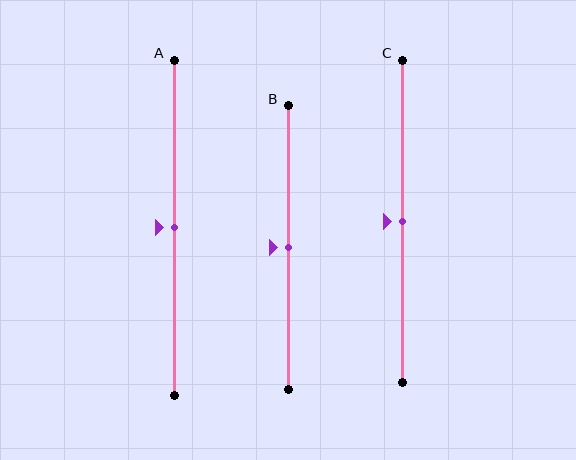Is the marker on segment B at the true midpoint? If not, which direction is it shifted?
Yes, the marker on segment B is at the true midpoint.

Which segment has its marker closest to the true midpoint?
Segment A has its marker closest to the true midpoint.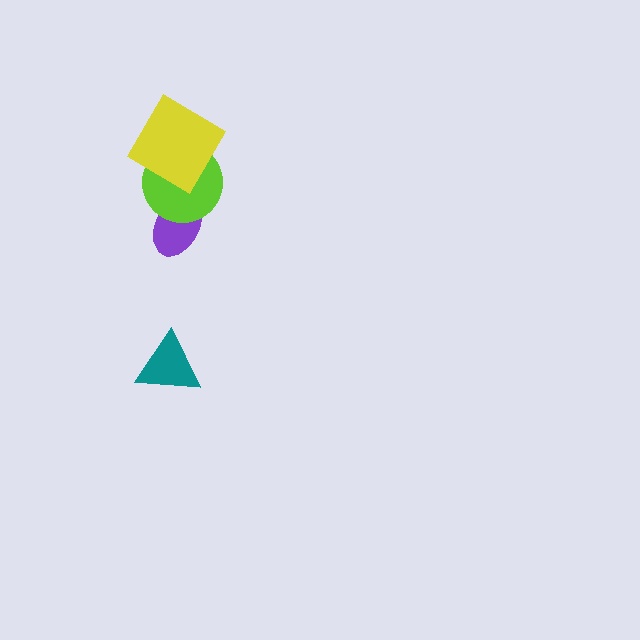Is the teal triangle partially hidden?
No, no other shape covers it.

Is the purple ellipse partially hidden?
Yes, it is partially covered by another shape.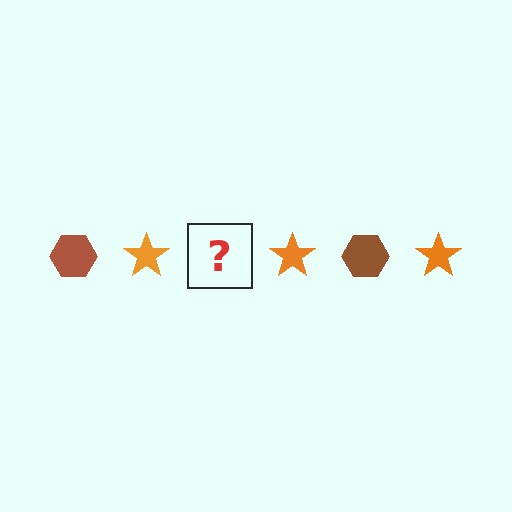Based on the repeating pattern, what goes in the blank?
The blank should be a brown hexagon.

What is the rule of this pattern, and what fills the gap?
The rule is that the pattern alternates between brown hexagon and orange star. The gap should be filled with a brown hexagon.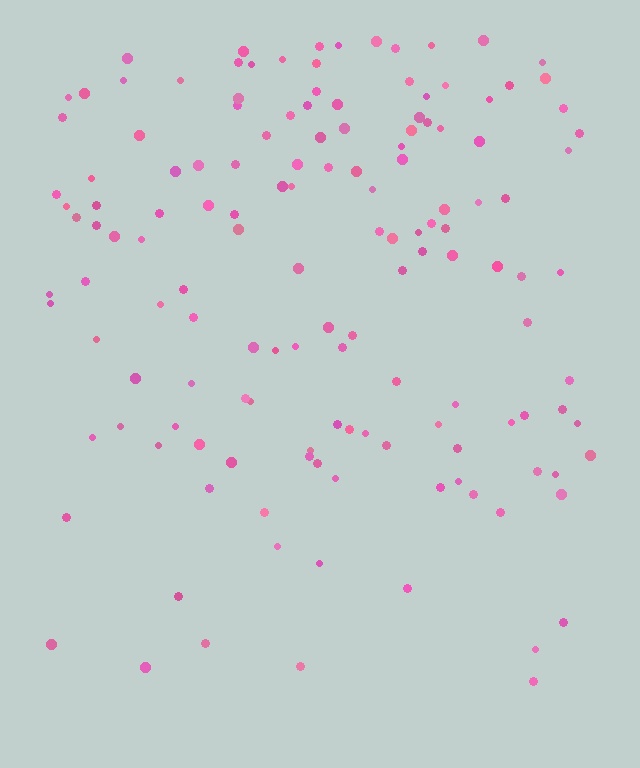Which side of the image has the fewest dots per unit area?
The bottom.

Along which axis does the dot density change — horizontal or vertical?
Vertical.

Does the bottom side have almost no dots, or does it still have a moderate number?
Still a moderate number, just noticeably fewer than the top.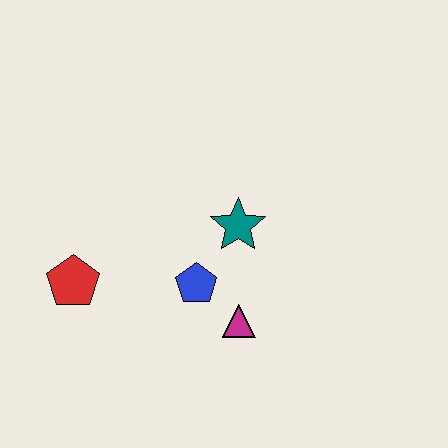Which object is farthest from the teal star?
The red pentagon is farthest from the teal star.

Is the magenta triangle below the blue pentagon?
Yes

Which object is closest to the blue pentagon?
The magenta triangle is closest to the blue pentagon.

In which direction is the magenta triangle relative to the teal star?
The magenta triangle is below the teal star.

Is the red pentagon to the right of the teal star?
No